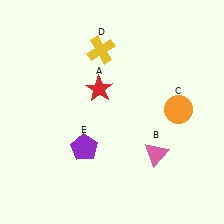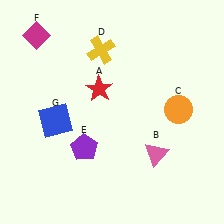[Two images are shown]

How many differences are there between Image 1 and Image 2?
There are 2 differences between the two images.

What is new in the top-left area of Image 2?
A magenta diamond (F) was added in the top-left area of Image 2.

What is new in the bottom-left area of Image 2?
A blue square (G) was added in the bottom-left area of Image 2.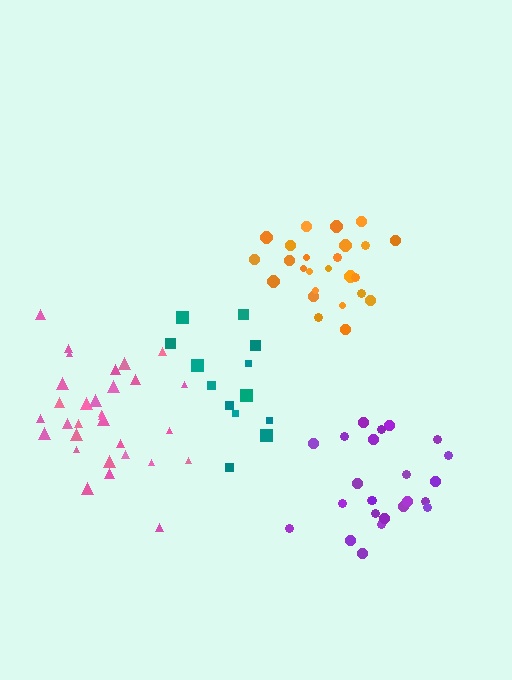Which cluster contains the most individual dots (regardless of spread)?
Pink (31).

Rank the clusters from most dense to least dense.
orange, pink, purple, teal.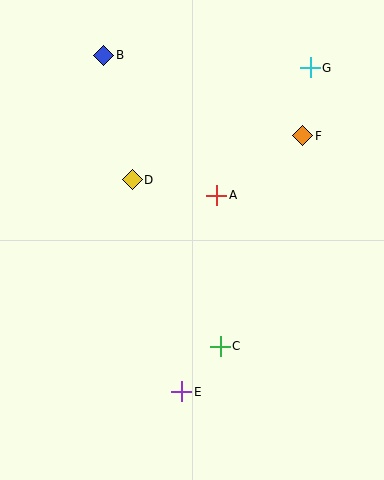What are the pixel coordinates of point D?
Point D is at (132, 180).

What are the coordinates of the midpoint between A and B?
The midpoint between A and B is at (160, 125).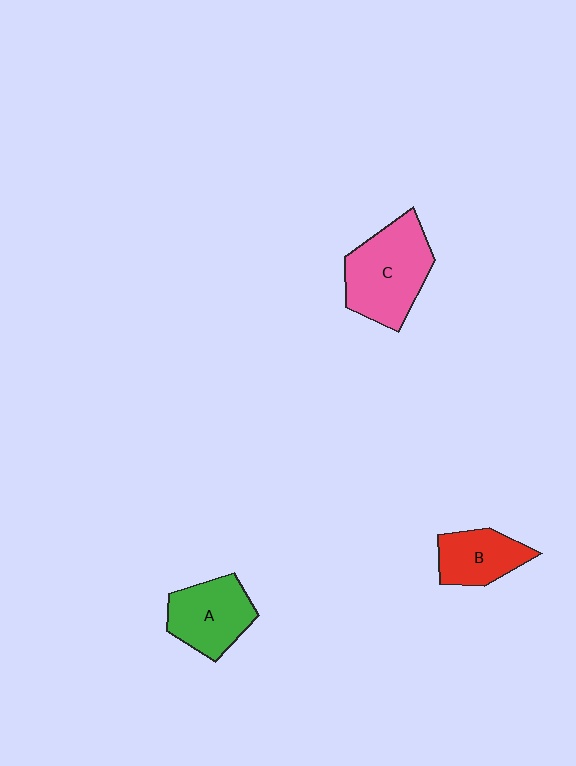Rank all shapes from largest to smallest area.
From largest to smallest: C (pink), A (green), B (red).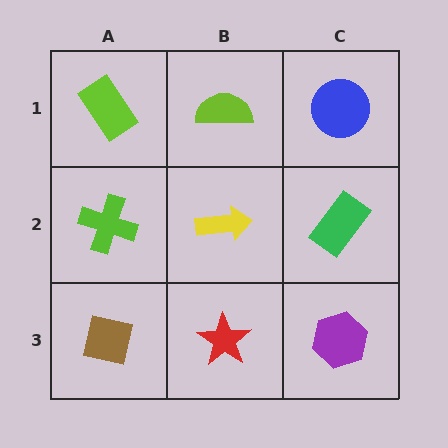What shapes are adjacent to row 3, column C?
A green rectangle (row 2, column C), a red star (row 3, column B).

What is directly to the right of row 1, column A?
A lime semicircle.